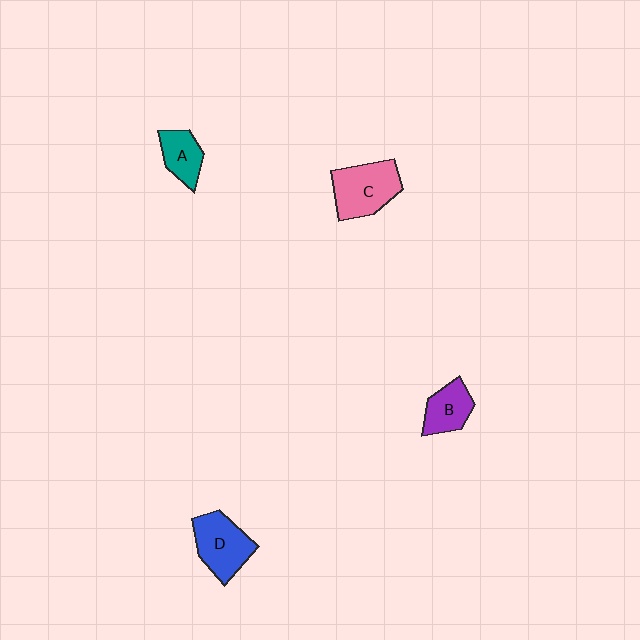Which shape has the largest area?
Shape C (pink).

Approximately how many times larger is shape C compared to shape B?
Approximately 1.6 times.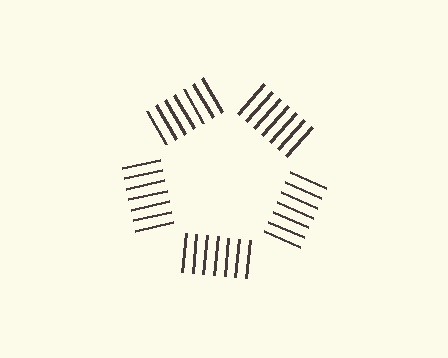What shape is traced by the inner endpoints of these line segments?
An illusory pentagon — the line segments terminate on its edges but no continuous stroke is drawn.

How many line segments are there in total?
35 — 7 along each of the 5 edges.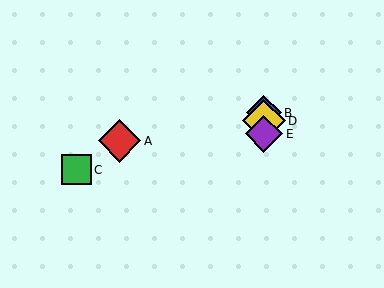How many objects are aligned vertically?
3 objects (B, D, E) are aligned vertically.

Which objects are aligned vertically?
Objects B, D, E are aligned vertically.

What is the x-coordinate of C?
Object C is at x≈76.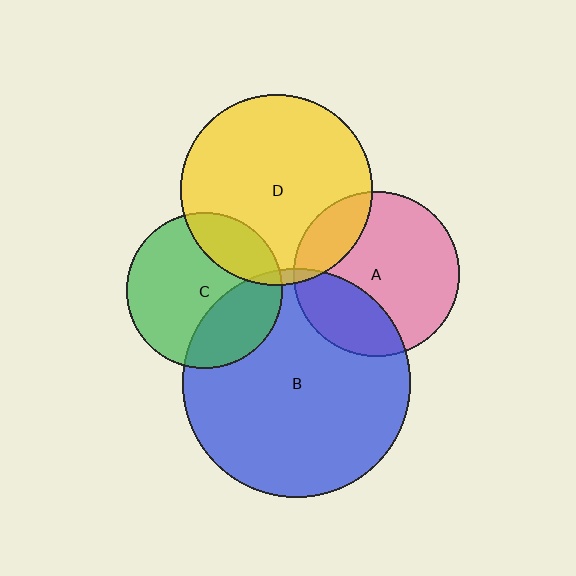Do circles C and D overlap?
Yes.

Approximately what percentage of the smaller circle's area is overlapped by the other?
Approximately 20%.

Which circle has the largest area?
Circle B (blue).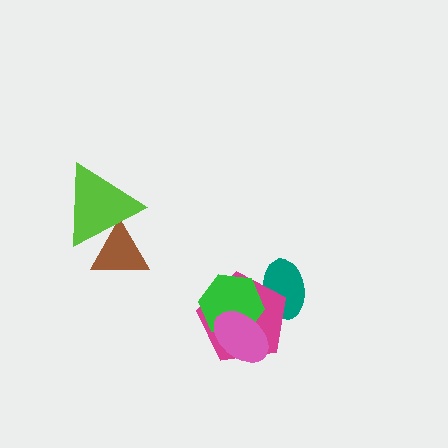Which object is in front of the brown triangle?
The lime triangle is in front of the brown triangle.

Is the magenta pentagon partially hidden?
Yes, it is partially covered by another shape.